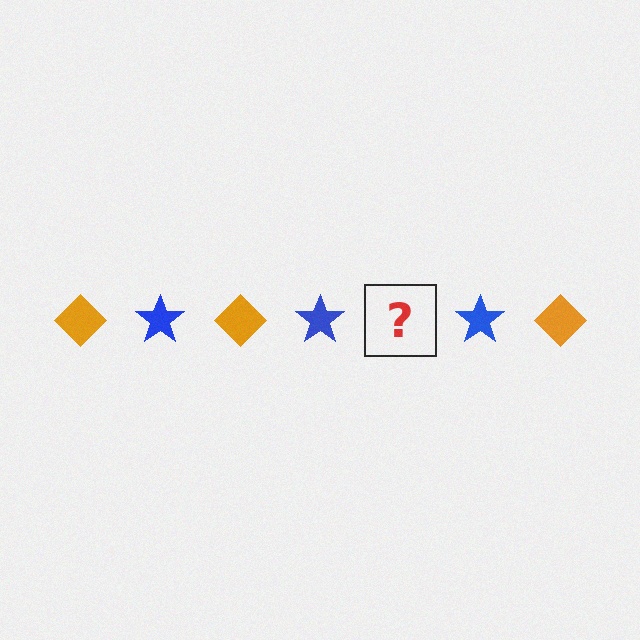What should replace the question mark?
The question mark should be replaced with an orange diamond.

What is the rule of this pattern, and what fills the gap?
The rule is that the pattern alternates between orange diamond and blue star. The gap should be filled with an orange diamond.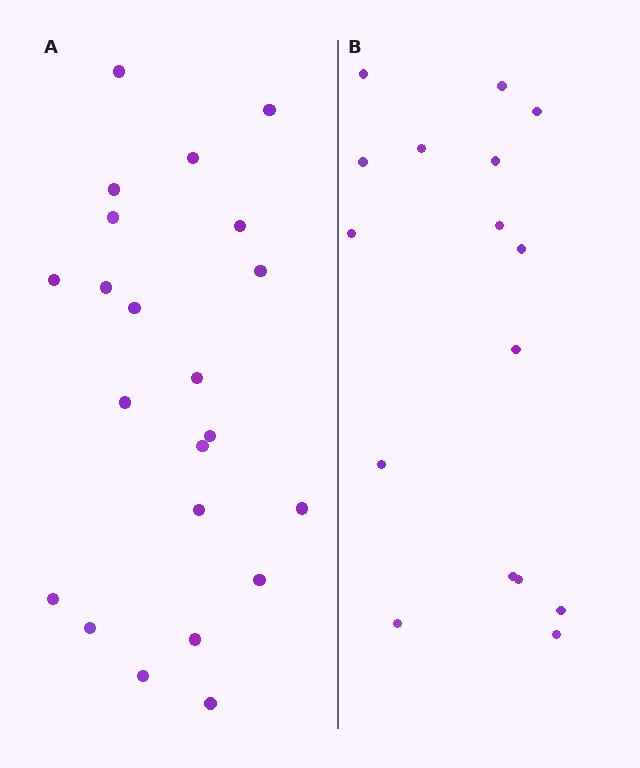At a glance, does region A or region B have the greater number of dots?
Region A (the left region) has more dots.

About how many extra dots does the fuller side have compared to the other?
Region A has about 6 more dots than region B.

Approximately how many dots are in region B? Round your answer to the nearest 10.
About 20 dots. (The exact count is 16, which rounds to 20.)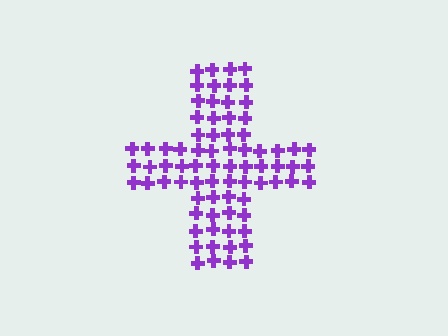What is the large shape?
The large shape is a cross.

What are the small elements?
The small elements are crosses.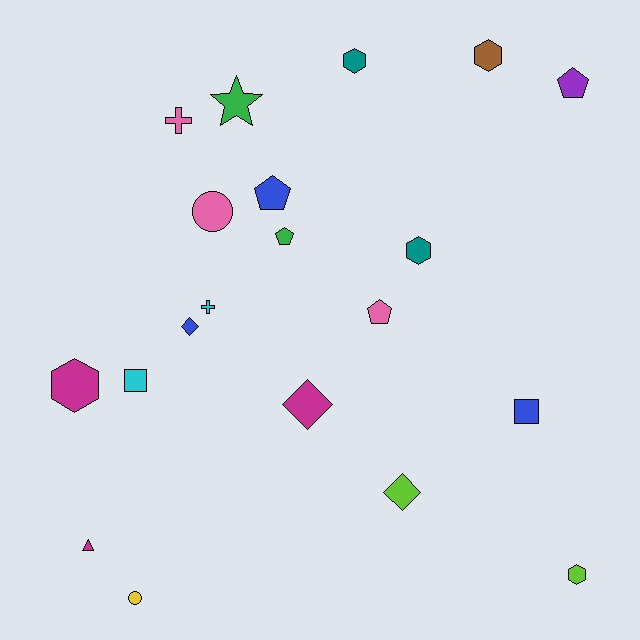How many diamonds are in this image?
There are 3 diamonds.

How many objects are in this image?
There are 20 objects.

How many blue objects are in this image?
There are 3 blue objects.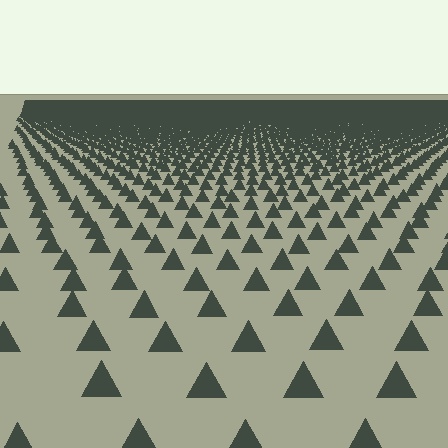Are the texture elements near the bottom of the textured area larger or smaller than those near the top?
Larger. Near the bottom, elements are closer to the viewer and appear at a bigger on-screen size.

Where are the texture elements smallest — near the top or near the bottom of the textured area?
Near the top.